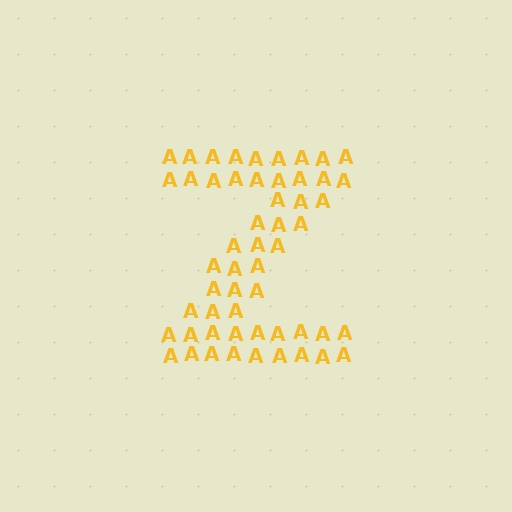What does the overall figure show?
The overall figure shows the letter Z.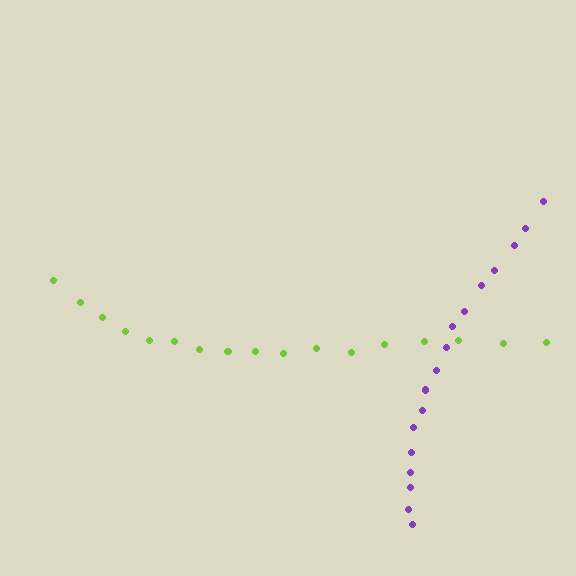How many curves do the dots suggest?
There are 2 distinct paths.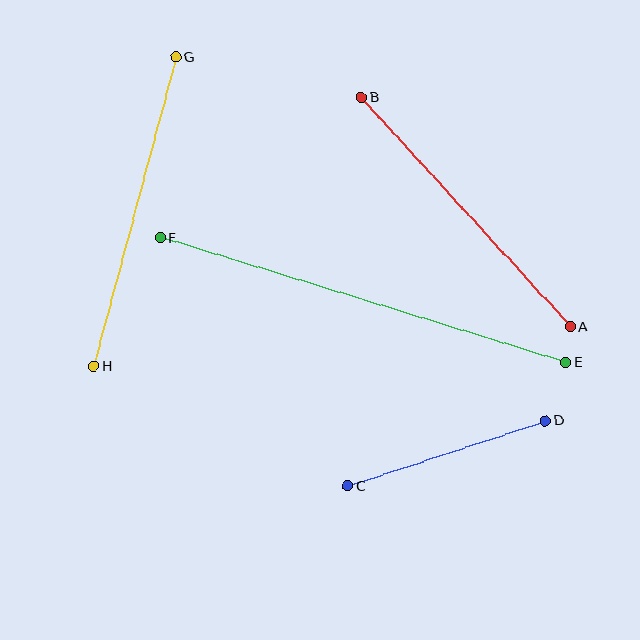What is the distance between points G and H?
The distance is approximately 320 pixels.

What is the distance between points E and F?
The distance is approximately 424 pixels.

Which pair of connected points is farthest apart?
Points E and F are farthest apart.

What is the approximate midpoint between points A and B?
The midpoint is at approximately (466, 212) pixels.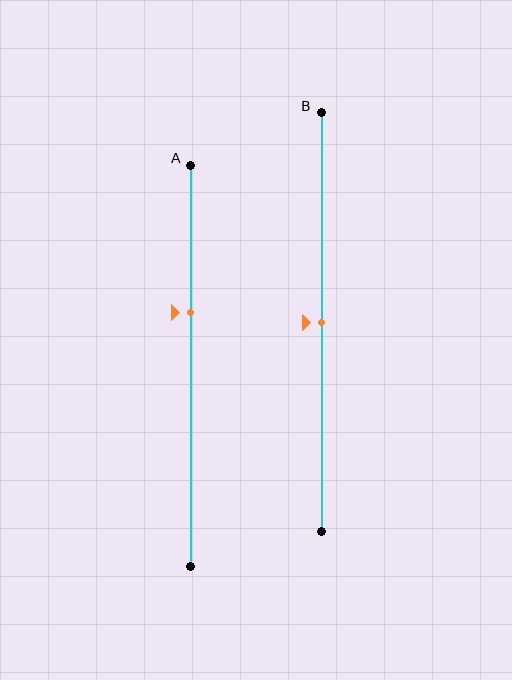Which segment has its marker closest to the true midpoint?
Segment B has its marker closest to the true midpoint.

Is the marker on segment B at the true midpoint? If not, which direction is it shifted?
Yes, the marker on segment B is at the true midpoint.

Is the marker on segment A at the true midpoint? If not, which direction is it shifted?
No, the marker on segment A is shifted upward by about 13% of the segment length.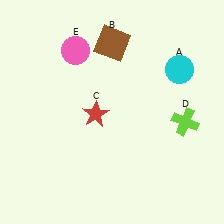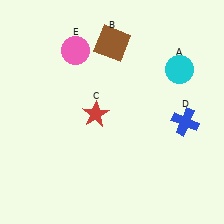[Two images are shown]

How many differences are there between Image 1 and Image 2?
There is 1 difference between the two images.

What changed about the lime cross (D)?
In Image 1, D is lime. In Image 2, it changed to blue.